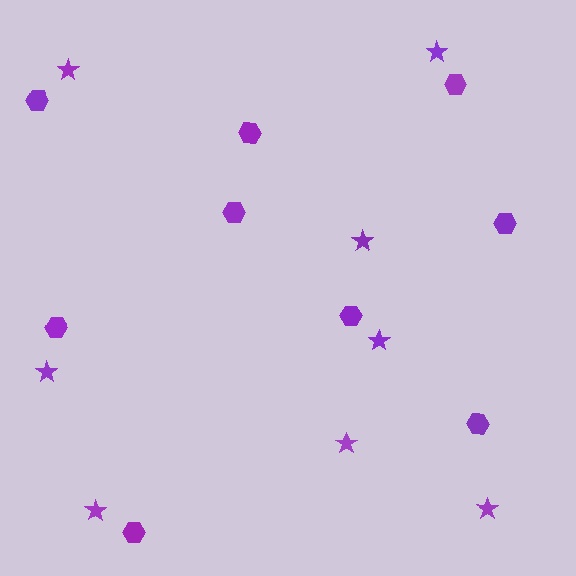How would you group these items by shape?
There are 2 groups: one group of hexagons (9) and one group of stars (8).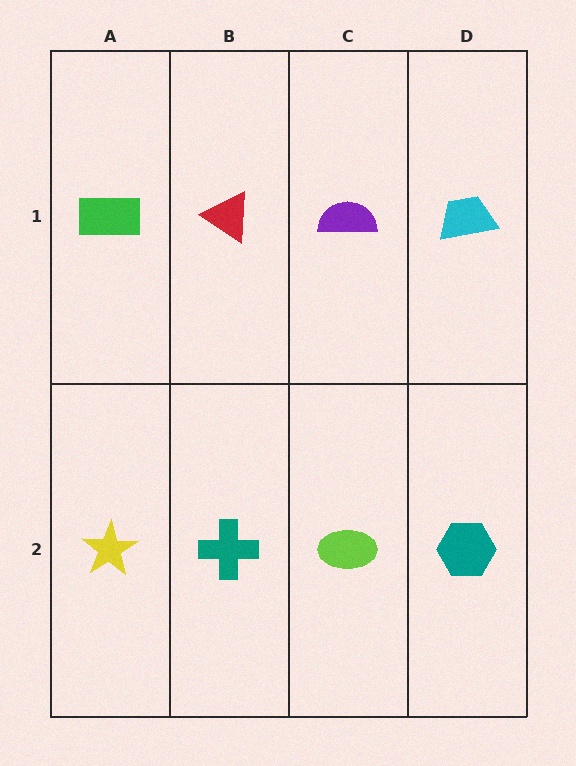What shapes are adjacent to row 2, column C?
A purple semicircle (row 1, column C), a teal cross (row 2, column B), a teal hexagon (row 2, column D).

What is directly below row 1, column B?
A teal cross.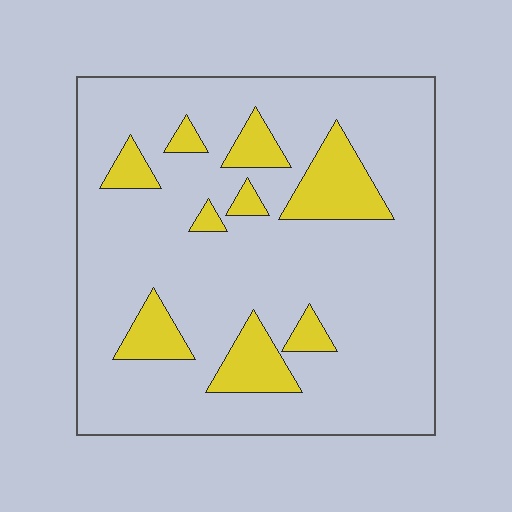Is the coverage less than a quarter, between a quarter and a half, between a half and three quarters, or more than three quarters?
Less than a quarter.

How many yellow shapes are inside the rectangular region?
9.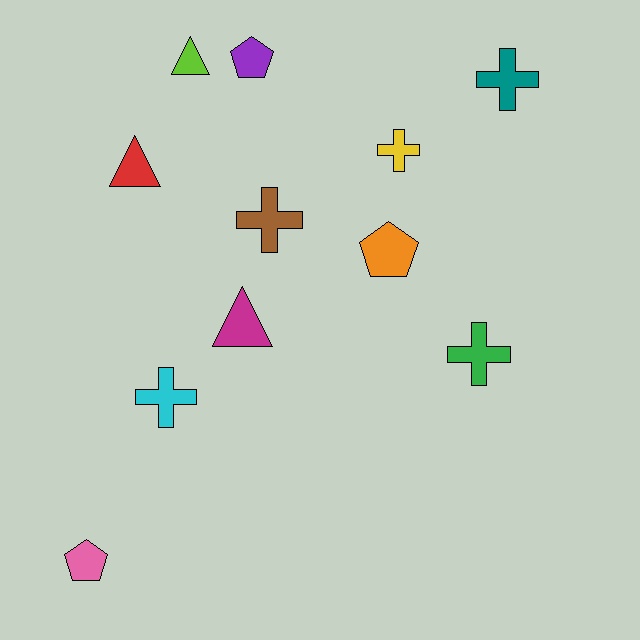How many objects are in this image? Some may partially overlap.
There are 11 objects.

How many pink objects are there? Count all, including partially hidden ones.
There is 1 pink object.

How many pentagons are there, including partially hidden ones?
There are 3 pentagons.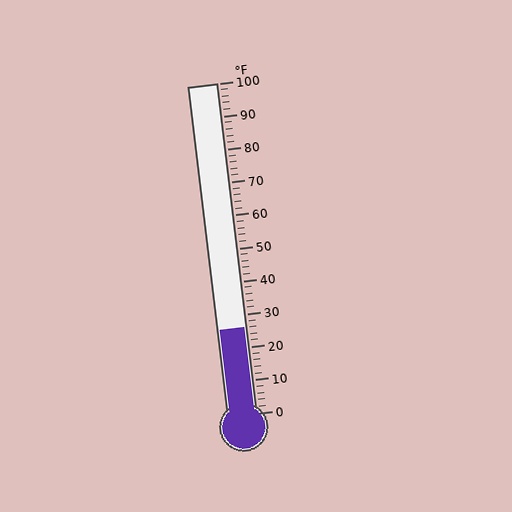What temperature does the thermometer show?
The thermometer shows approximately 26°F.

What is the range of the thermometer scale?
The thermometer scale ranges from 0°F to 100°F.